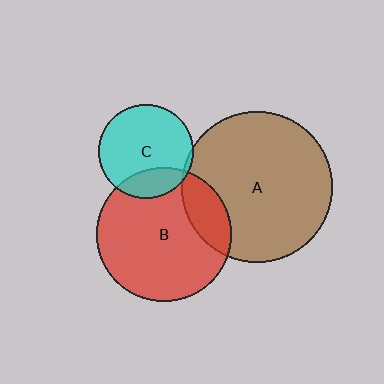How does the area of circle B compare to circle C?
Approximately 2.0 times.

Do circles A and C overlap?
Yes.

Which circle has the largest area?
Circle A (brown).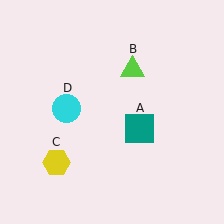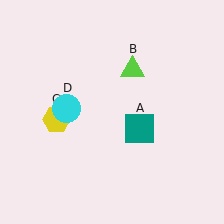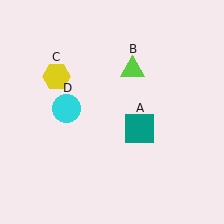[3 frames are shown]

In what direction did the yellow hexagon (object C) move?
The yellow hexagon (object C) moved up.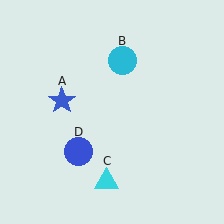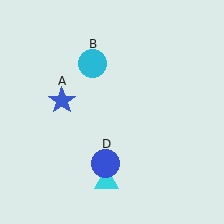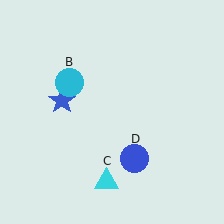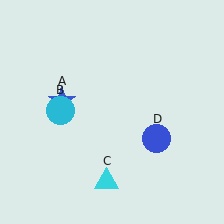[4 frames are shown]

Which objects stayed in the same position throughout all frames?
Blue star (object A) and cyan triangle (object C) remained stationary.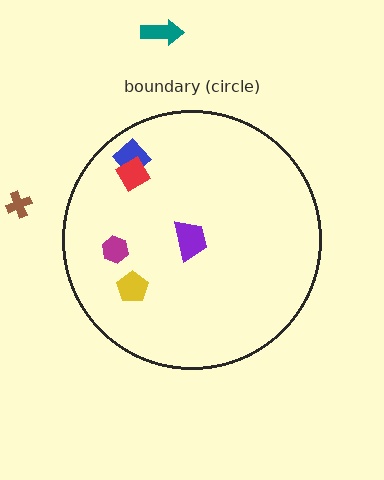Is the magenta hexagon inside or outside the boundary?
Inside.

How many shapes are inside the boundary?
5 inside, 2 outside.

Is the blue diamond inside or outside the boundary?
Inside.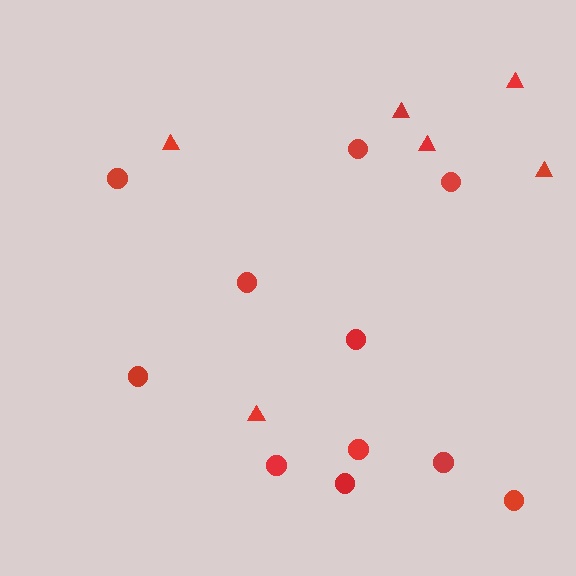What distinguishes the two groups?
There are 2 groups: one group of circles (11) and one group of triangles (6).